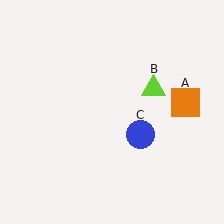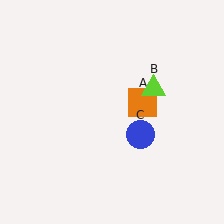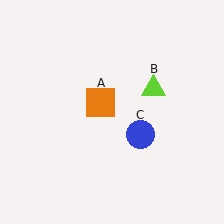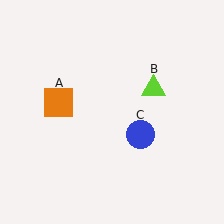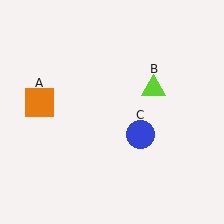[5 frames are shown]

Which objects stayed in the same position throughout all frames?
Lime triangle (object B) and blue circle (object C) remained stationary.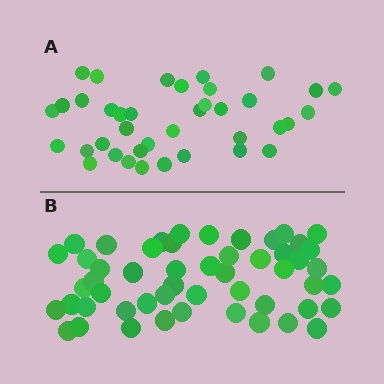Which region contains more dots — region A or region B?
Region B (the bottom region) has more dots.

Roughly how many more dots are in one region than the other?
Region B has approximately 15 more dots than region A.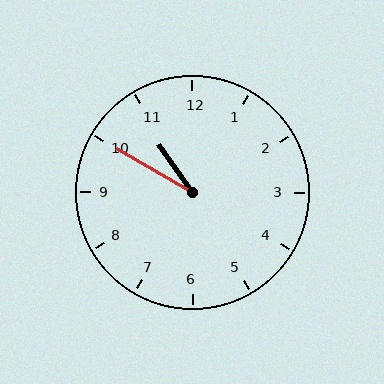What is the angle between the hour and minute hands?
Approximately 25 degrees.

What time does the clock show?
10:50.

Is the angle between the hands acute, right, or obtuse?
It is acute.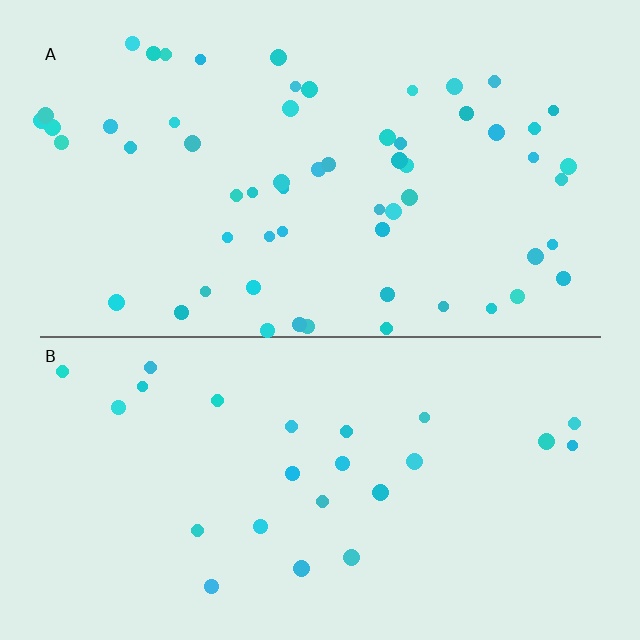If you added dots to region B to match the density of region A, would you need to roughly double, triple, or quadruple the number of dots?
Approximately double.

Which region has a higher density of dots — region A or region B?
A (the top).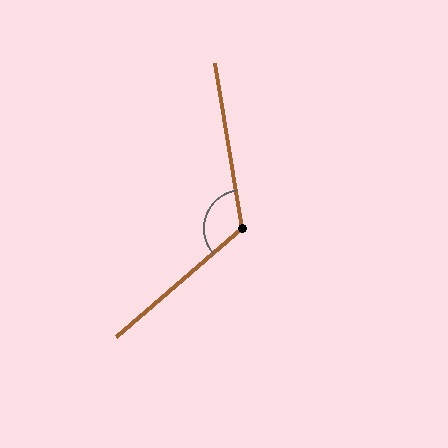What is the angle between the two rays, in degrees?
Approximately 122 degrees.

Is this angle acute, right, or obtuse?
It is obtuse.